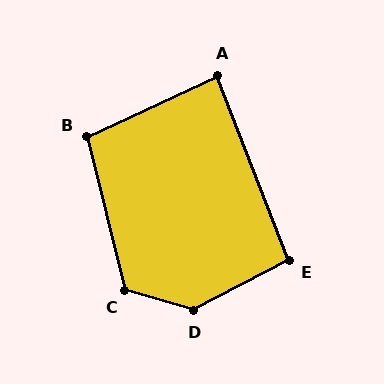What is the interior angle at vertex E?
Approximately 97 degrees (obtuse).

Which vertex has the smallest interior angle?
A, at approximately 86 degrees.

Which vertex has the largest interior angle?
D, at approximately 135 degrees.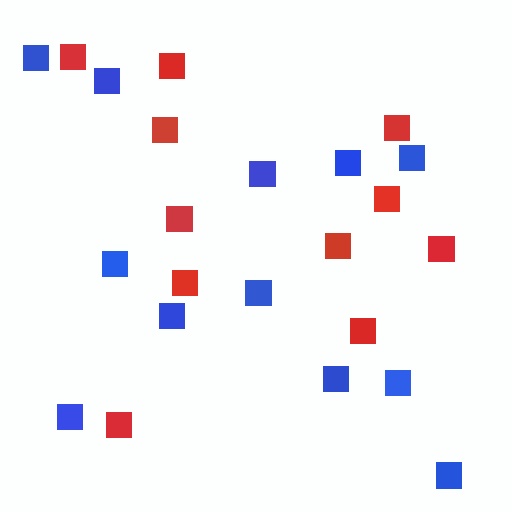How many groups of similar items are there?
There are 2 groups: one group of blue squares (12) and one group of red squares (11).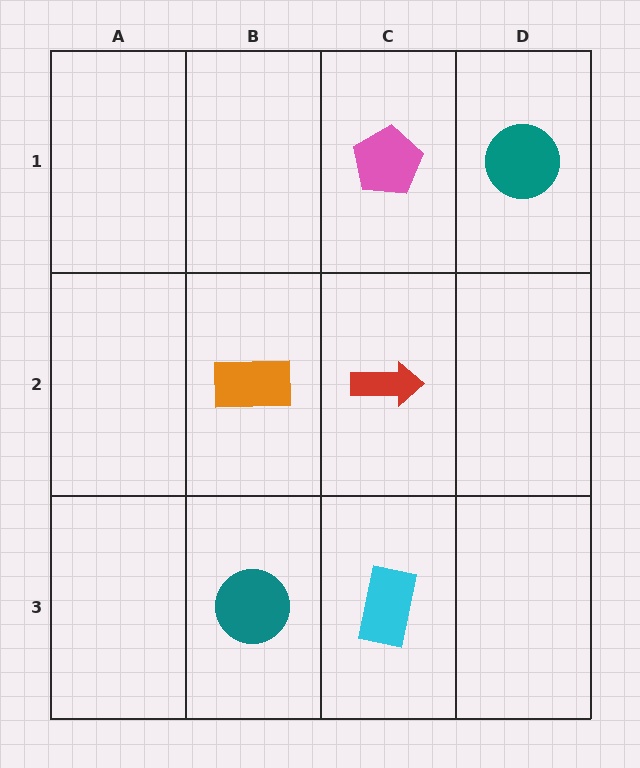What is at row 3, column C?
A cyan rectangle.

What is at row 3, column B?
A teal circle.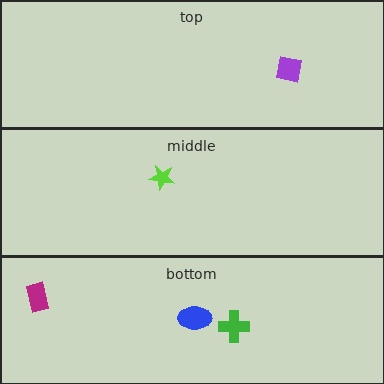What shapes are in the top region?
The purple square.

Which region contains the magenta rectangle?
The bottom region.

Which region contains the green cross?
The bottom region.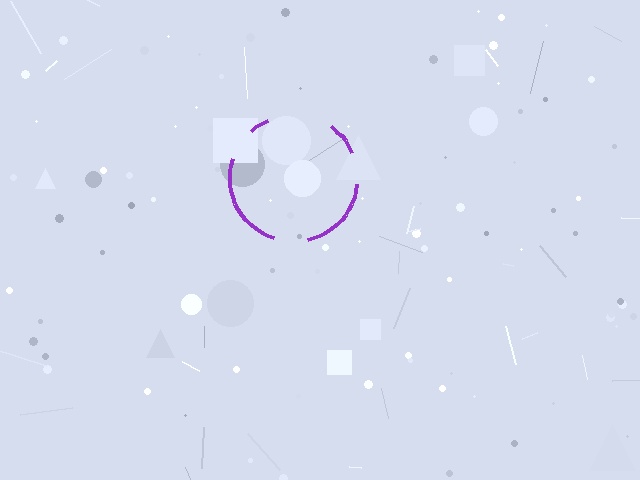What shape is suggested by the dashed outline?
The dashed outline suggests a circle.